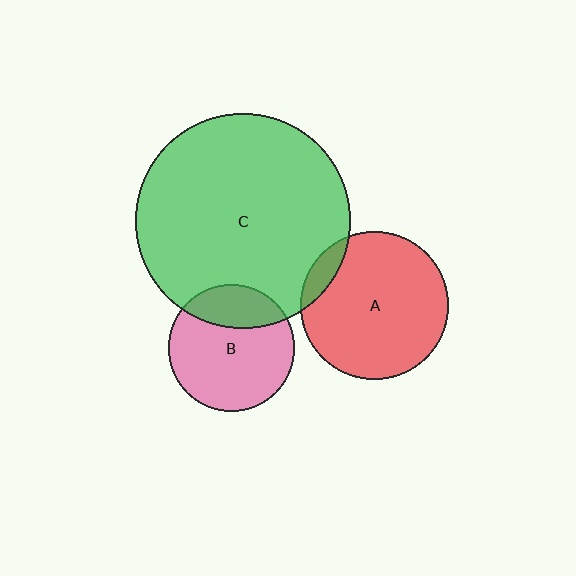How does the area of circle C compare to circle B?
Approximately 2.9 times.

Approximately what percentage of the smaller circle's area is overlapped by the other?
Approximately 25%.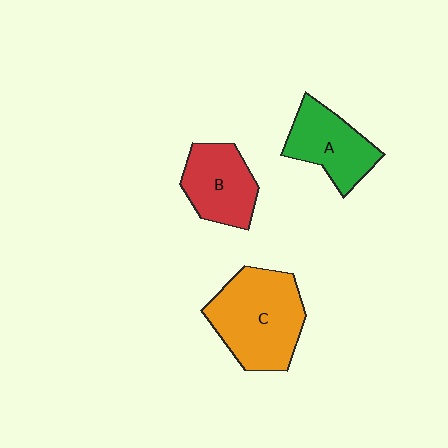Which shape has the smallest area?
Shape B (red).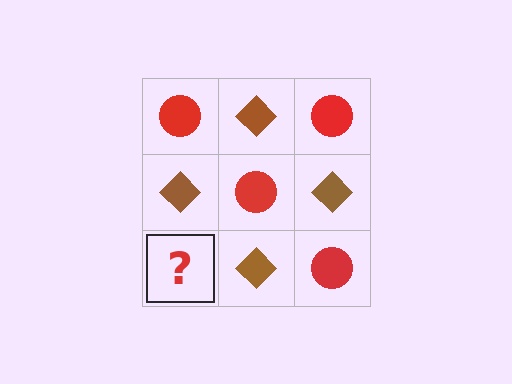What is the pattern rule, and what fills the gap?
The rule is that it alternates red circle and brown diamond in a checkerboard pattern. The gap should be filled with a red circle.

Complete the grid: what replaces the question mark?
The question mark should be replaced with a red circle.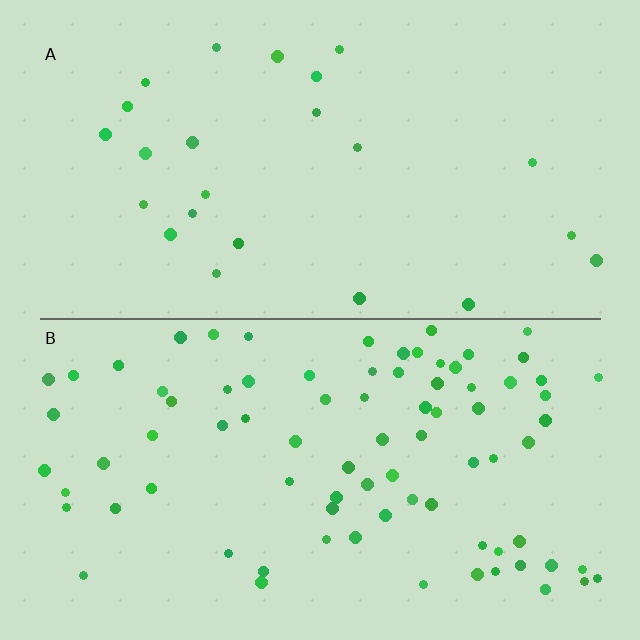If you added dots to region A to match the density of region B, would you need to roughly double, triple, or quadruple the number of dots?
Approximately triple.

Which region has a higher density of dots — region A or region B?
B (the bottom).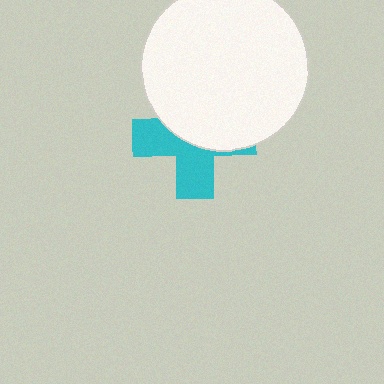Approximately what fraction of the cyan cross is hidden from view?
Roughly 53% of the cyan cross is hidden behind the white circle.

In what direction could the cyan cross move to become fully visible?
The cyan cross could move down. That would shift it out from behind the white circle entirely.